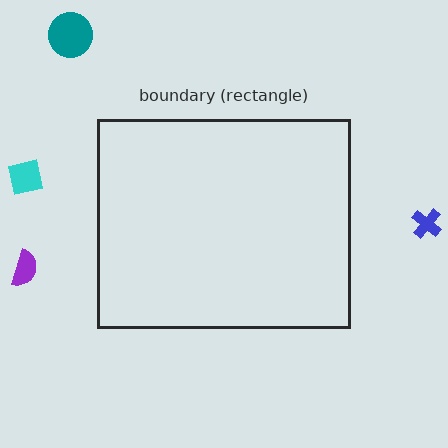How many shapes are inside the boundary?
0 inside, 4 outside.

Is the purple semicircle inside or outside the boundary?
Outside.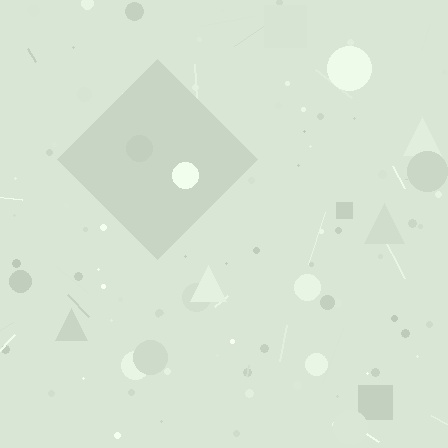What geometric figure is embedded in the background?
A diamond is embedded in the background.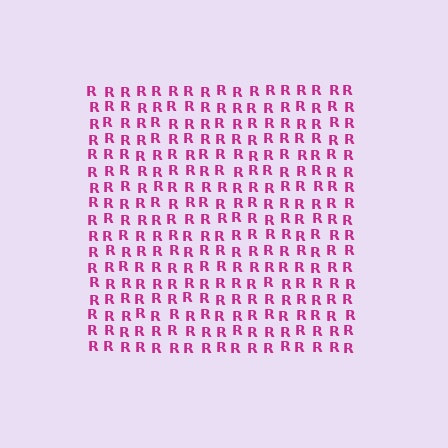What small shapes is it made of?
It is made of small letter R's.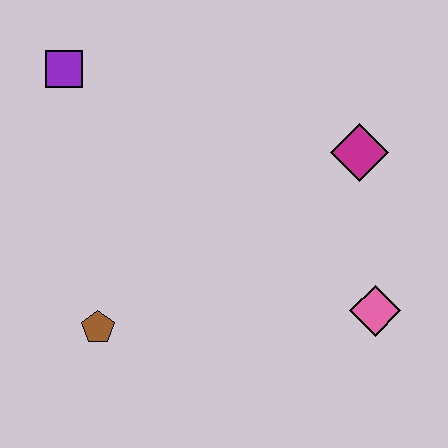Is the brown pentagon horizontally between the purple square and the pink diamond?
Yes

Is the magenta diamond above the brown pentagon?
Yes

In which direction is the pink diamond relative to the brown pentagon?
The pink diamond is to the right of the brown pentagon.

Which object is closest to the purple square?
The brown pentagon is closest to the purple square.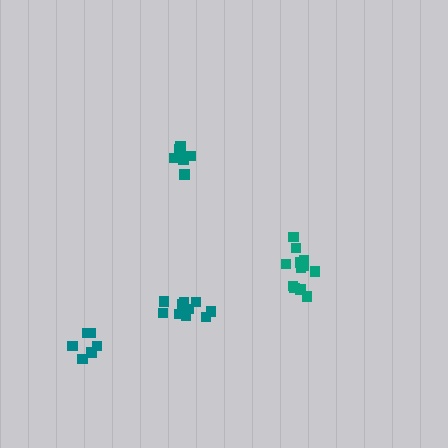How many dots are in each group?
Group 1: 13 dots, Group 2: 11 dots, Group 3: 8 dots, Group 4: 7 dots (39 total).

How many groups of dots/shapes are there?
There are 4 groups.